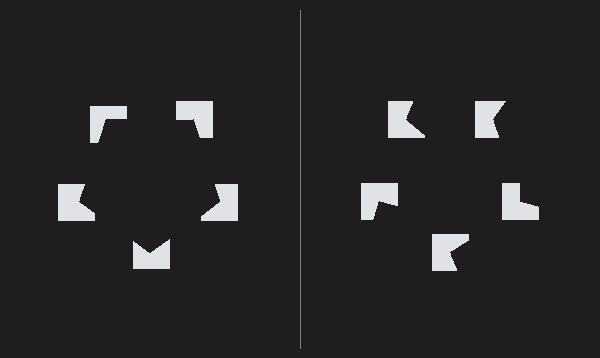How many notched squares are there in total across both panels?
10 — 5 on each side.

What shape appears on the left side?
An illusory pentagon.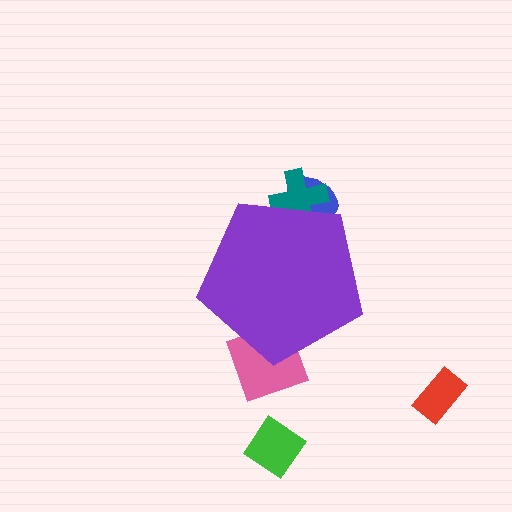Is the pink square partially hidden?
Yes, the pink square is partially hidden behind the purple pentagon.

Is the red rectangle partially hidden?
No, the red rectangle is fully visible.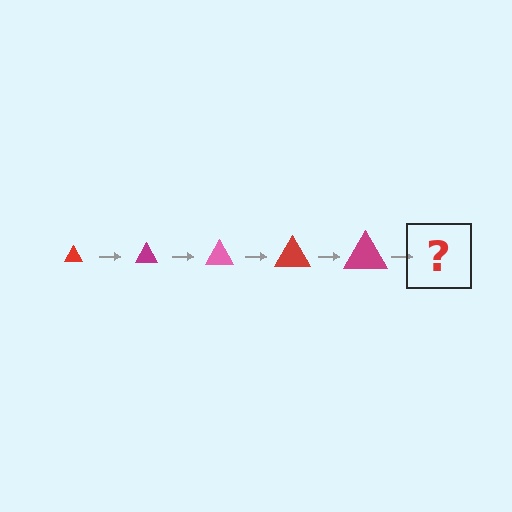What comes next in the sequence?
The next element should be a pink triangle, larger than the previous one.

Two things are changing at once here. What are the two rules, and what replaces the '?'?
The two rules are that the triangle grows larger each step and the color cycles through red, magenta, and pink. The '?' should be a pink triangle, larger than the previous one.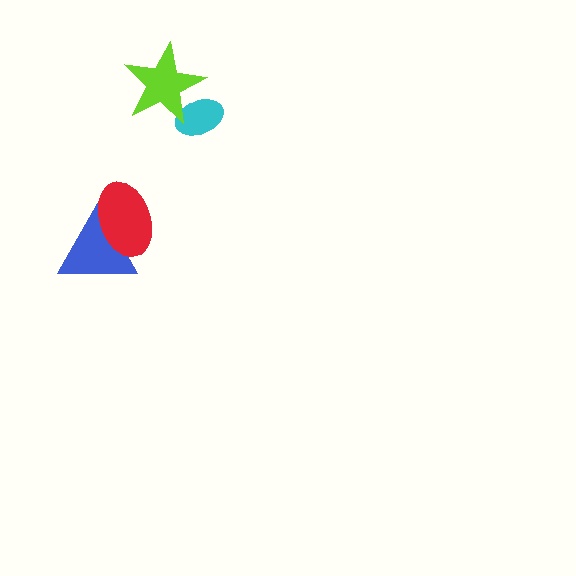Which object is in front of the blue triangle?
The red ellipse is in front of the blue triangle.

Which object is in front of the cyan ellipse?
The lime star is in front of the cyan ellipse.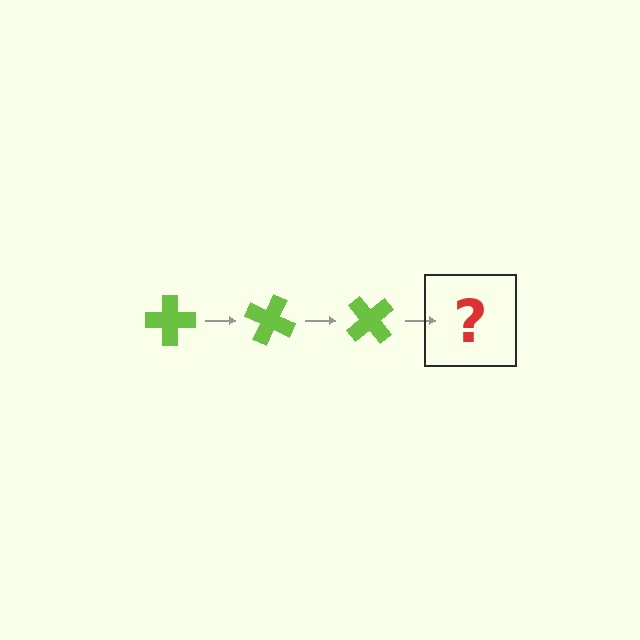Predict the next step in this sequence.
The next step is a lime cross rotated 75 degrees.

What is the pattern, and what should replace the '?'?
The pattern is that the cross rotates 25 degrees each step. The '?' should be a lime cross rotated 75 degrees.